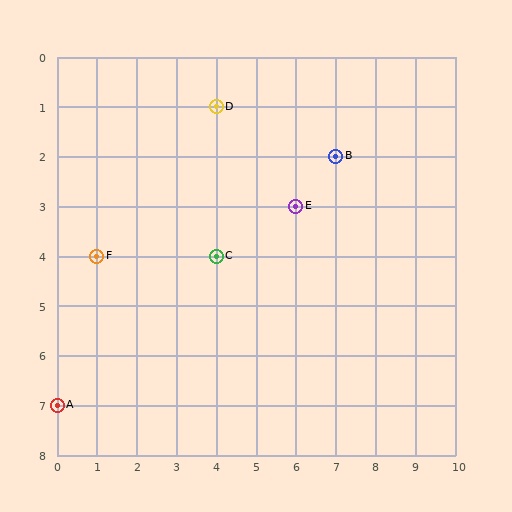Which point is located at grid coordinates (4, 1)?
Point D is at (4, 1).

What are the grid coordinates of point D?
Point D is at grid coordinates (4, 1).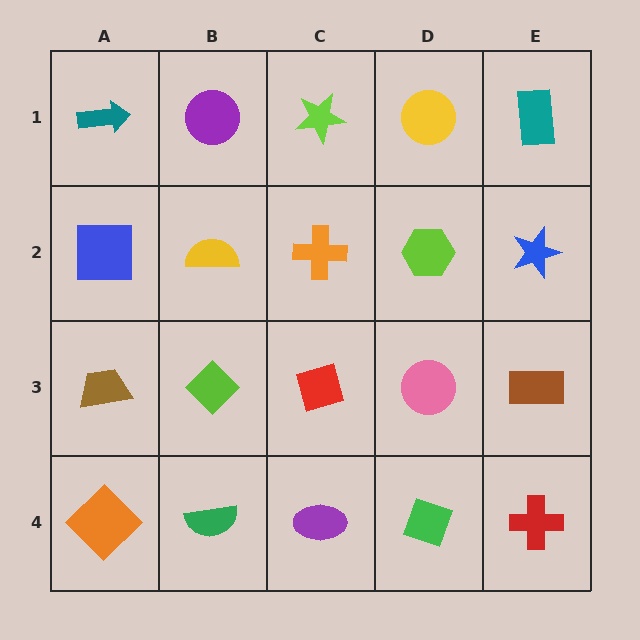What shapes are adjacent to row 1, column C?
An orange cross (row 2, column C), a purple circle (row 1, column B), a yellow circle (row 1, column D).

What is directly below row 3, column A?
An orange diamond.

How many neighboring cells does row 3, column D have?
4.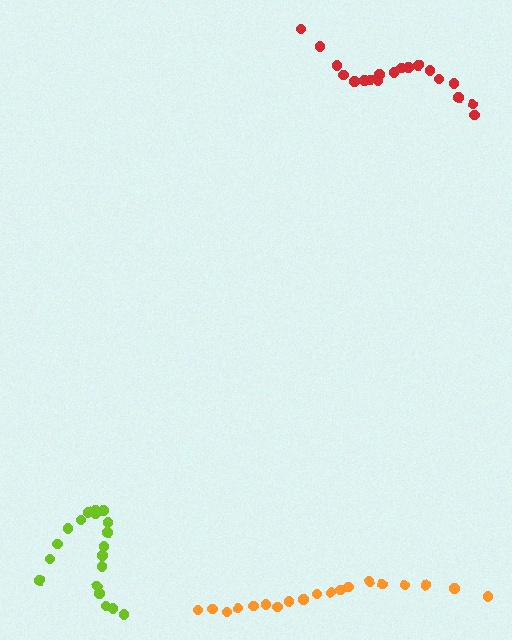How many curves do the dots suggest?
There are 3 distinct paths.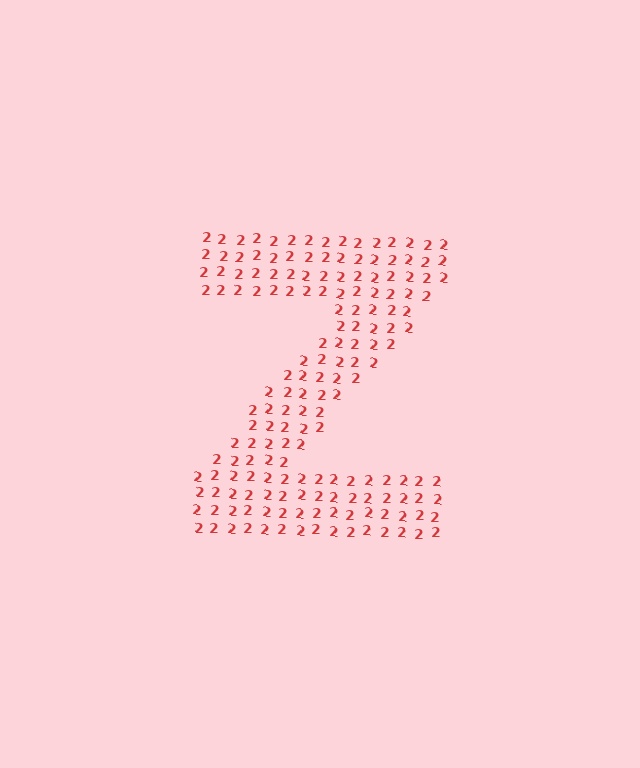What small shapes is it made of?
It is made of small digit 2's.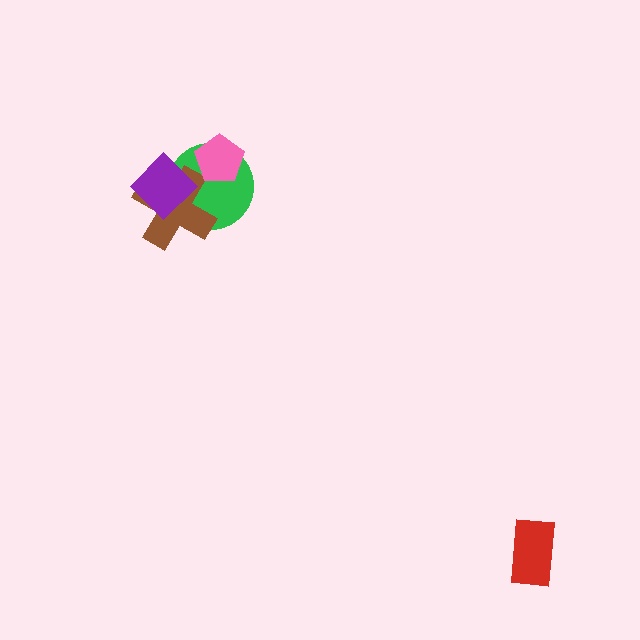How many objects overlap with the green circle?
3 objects overlap with the green circle.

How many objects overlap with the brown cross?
2 objects overlap with the brown cross.